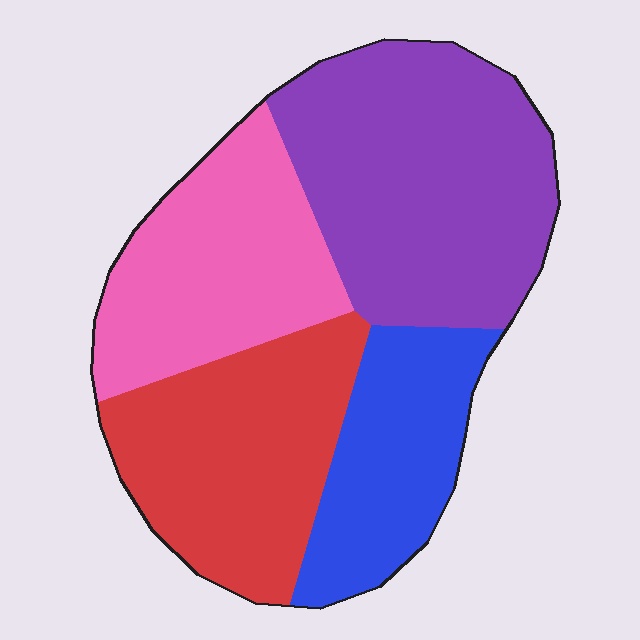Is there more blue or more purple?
Purple.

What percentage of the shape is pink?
Pink takes up about one quarter (1/4) of the shape.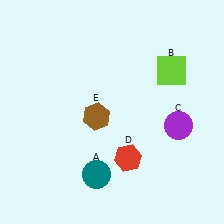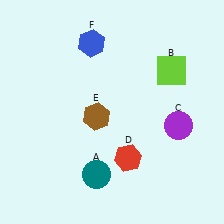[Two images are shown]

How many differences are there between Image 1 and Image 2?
There is 1 difference between the two images.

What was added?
A blue hexagon (F) was added in Image 2.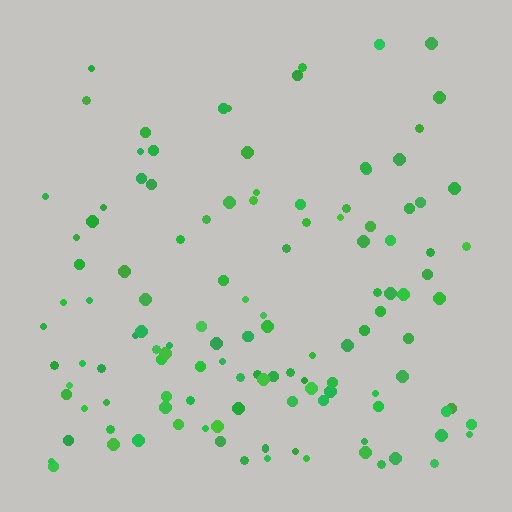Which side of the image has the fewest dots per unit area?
The top.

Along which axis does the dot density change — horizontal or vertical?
Vertical.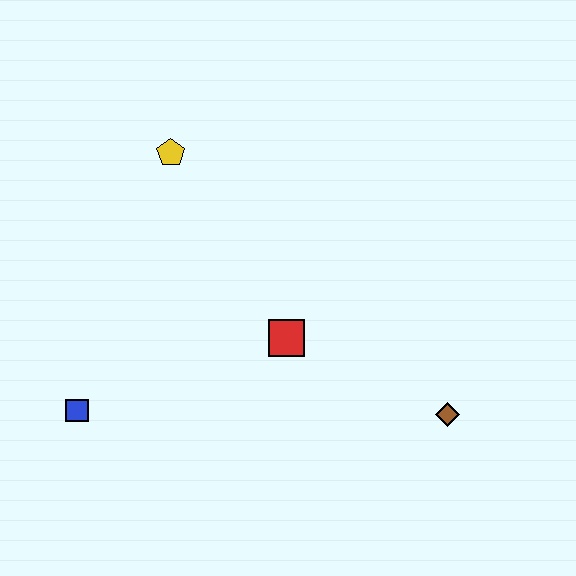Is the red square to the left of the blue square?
No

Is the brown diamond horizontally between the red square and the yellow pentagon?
No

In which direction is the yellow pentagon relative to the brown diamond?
The yellow pentagon is to the left of the brown diamond.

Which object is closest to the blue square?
The red square is closest to the blue square.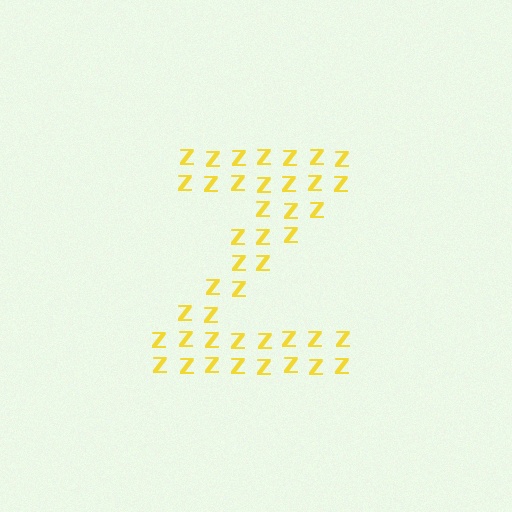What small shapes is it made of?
It is made of small letter Z's.